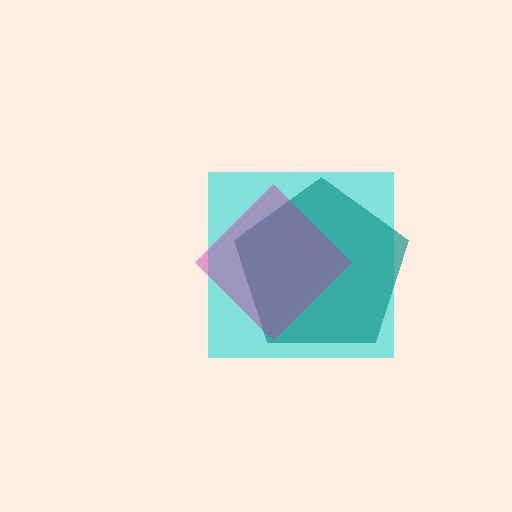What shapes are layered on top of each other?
The layered shapes are: a cyan square, a teal pentagon, a magenta diamond.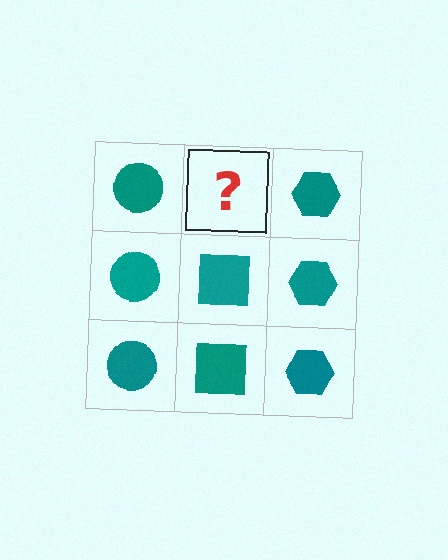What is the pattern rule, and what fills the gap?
The rule is that each column has a consistent shape. The gap should be filled with a teal square.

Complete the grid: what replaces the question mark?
The question mark should be replaced with a teal square.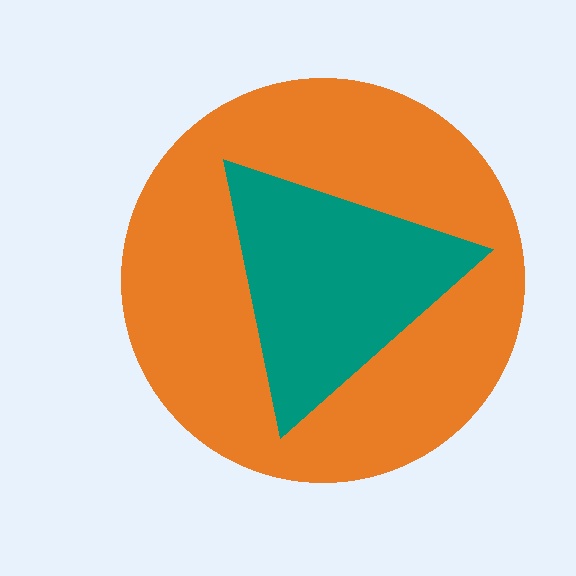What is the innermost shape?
The teal triangle.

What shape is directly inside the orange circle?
The teal triangle.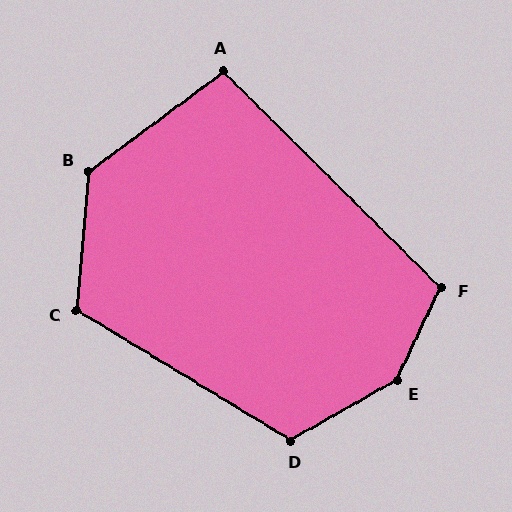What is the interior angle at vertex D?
Approximately 119 degrees (obtuse).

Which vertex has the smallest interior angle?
A, at approximately 99 degrees.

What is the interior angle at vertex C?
Approximately 116 degrees (obtuse).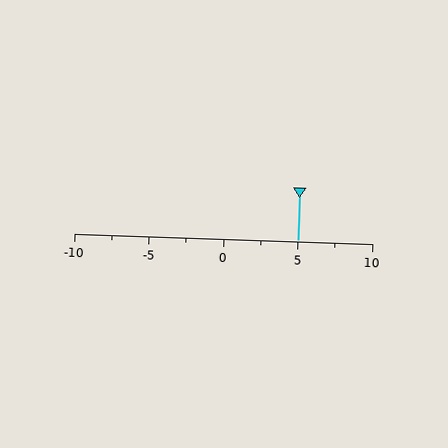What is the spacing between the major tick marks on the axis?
The major ticks are spaced 5 apart.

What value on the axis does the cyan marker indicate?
The marker indicates approximately 5.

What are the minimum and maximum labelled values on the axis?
The axis runs from -10 to 10.